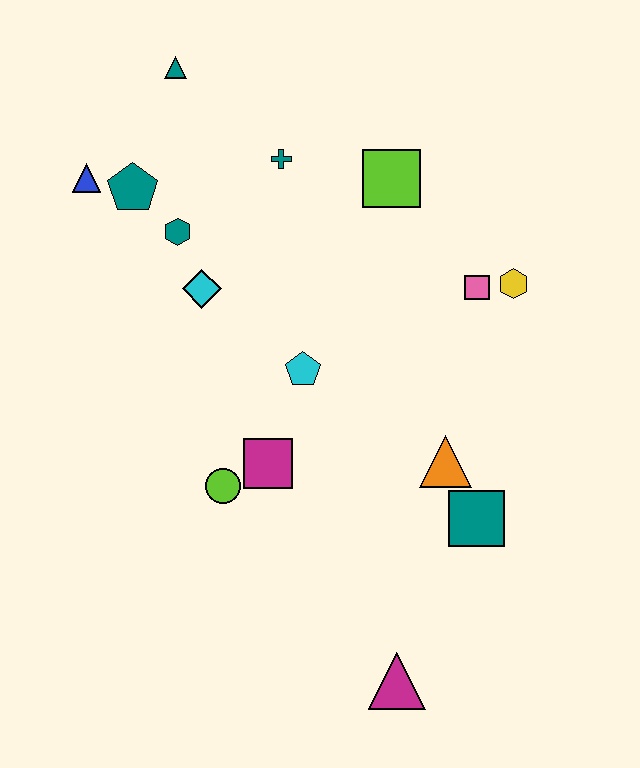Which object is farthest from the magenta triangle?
The teal triangle is farthest from the magenta triangle.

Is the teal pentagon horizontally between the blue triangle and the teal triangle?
Yes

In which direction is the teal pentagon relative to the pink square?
The teal pentagon is to the left of the pink square.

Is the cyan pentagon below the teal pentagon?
Yes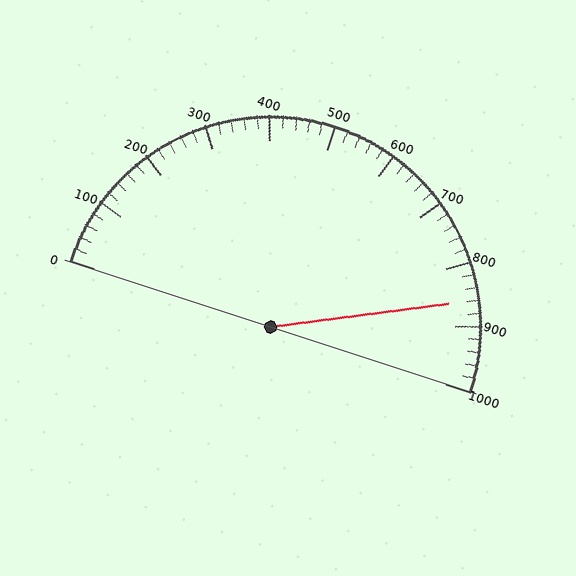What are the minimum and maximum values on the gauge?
The gauge ranges from 0 to 1000.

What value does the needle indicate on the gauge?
The needle indicates approximately 860.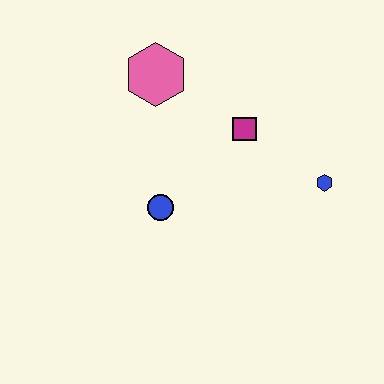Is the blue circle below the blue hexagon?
Yes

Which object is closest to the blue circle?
The magenta square is closest to the blue circle.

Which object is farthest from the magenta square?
The blue circle is farthest from the magenta square.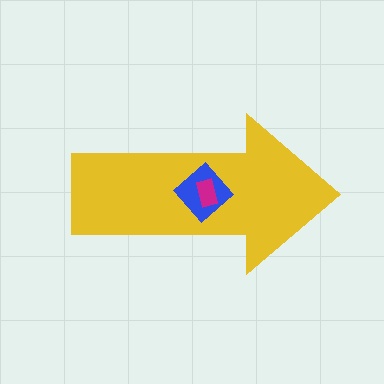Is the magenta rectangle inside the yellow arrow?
Yes.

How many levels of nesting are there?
3.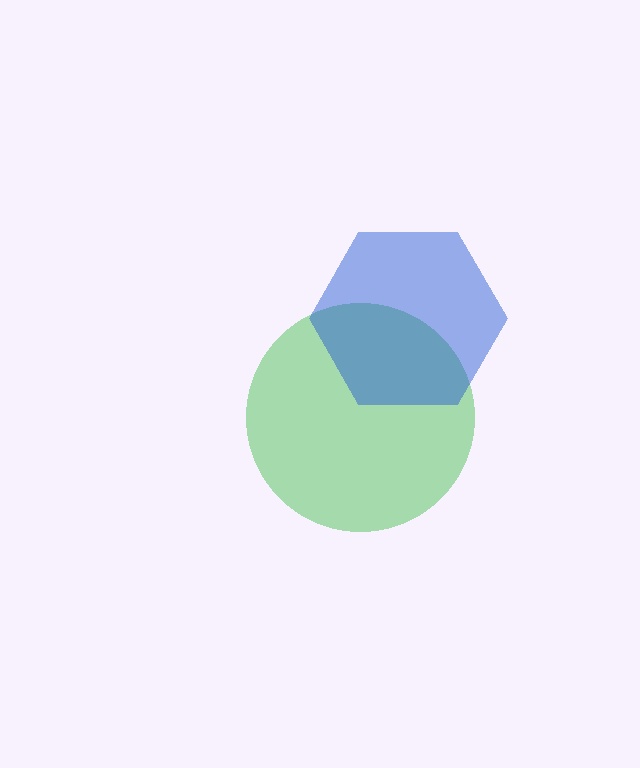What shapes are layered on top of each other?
The layered shapes are: a green circle, a blue hexagon.